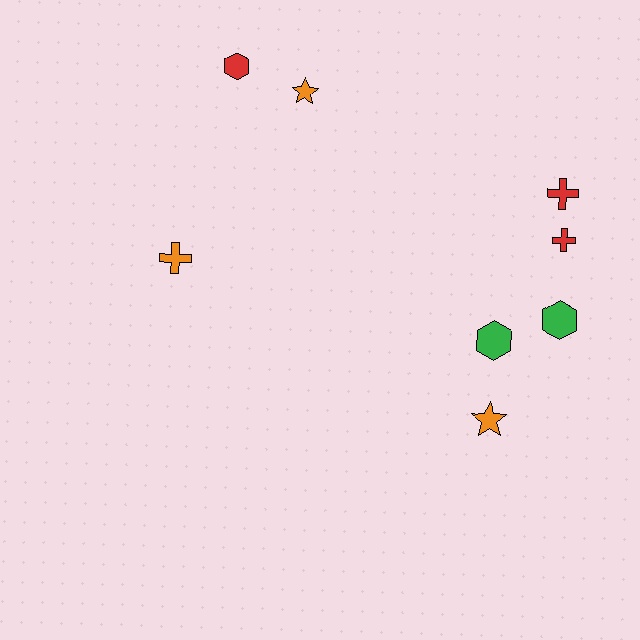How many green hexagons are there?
There are 2 green hexagons.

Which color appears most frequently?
Orange, with 3 objects.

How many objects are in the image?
There are 8 objects.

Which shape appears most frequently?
Cross, with 3 objects.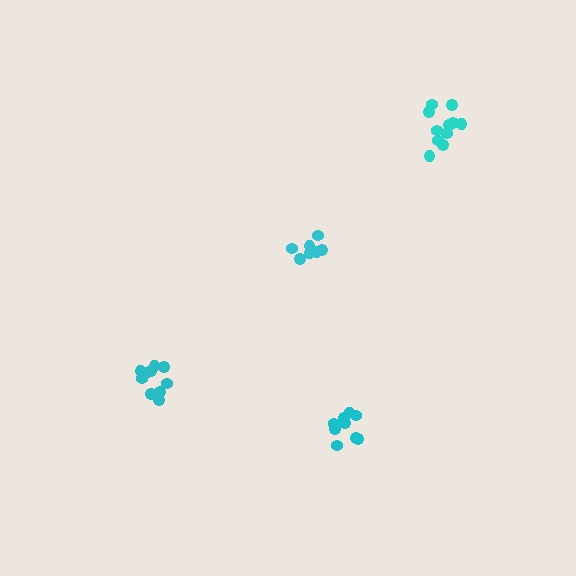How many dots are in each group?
Group 1: 7 dots, Group 2: 9 dots, Group 3: 11 dots, Group 4: 10 dots (37 total).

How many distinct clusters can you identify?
There are 4 distinct clusters.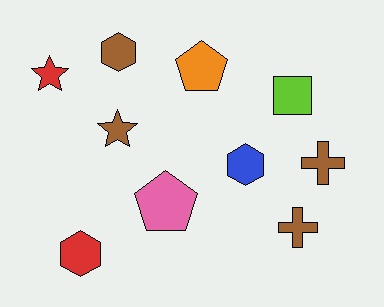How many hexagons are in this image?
There are 3 hexagons.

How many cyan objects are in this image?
There are no cyan objects.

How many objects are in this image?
There are 10 objects.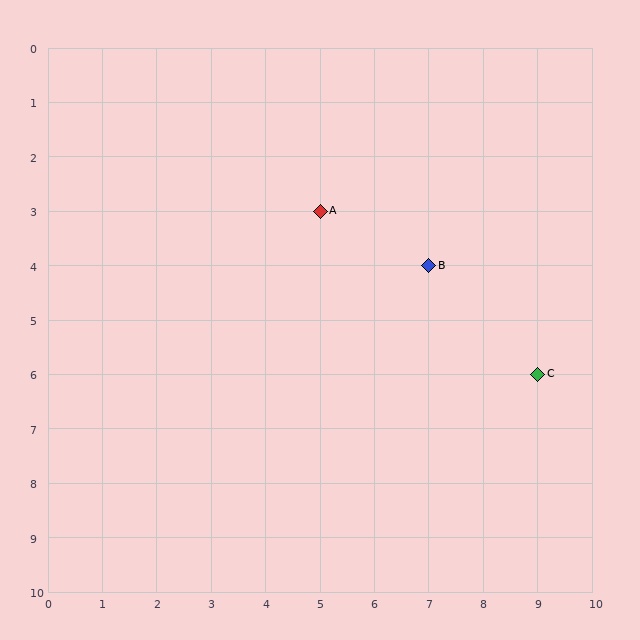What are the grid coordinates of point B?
Point B is at grid coordinates (7, 4).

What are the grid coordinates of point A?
Point A is at grid coordinates (5, 3).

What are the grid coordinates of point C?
Point C is at grid coordinates (9, 6).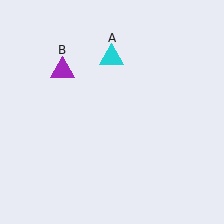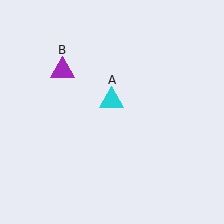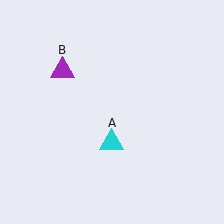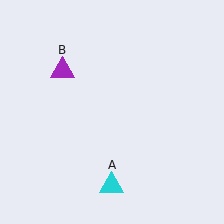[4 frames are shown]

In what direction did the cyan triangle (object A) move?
The cyan triangle (object A) moved down.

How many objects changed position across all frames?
1 object changed position: cyan triangle (object A).